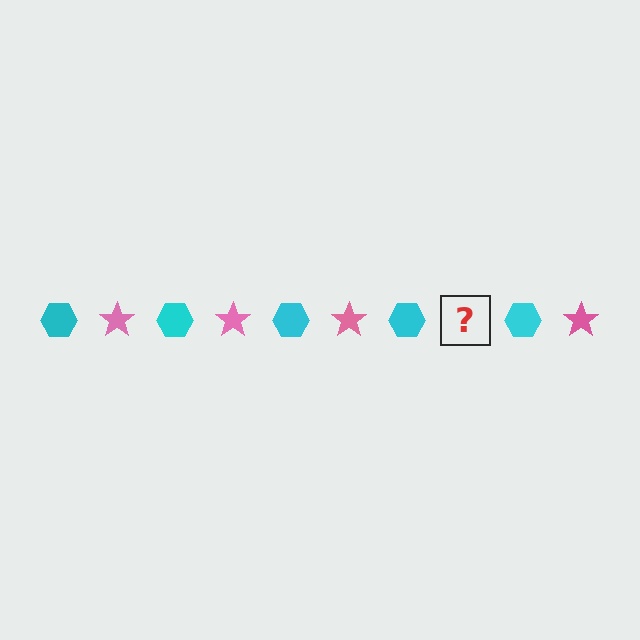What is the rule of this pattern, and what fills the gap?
The rule is that the pattern alternates between cyan hexagon and pink star. The gap should be filled with a pink star.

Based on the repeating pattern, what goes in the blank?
The blank should be a pink star.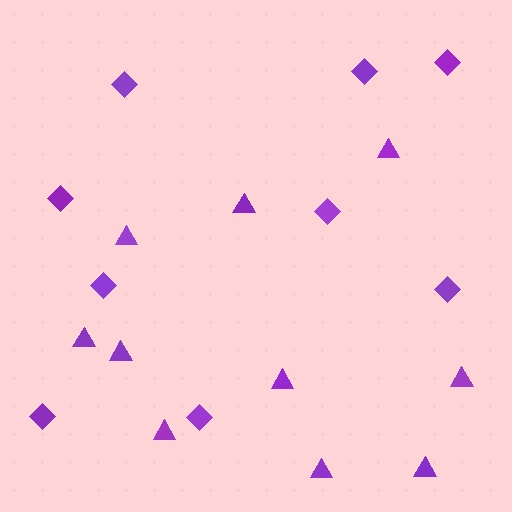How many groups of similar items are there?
There are 2 groups: one group of triangles (10) and one group of diamonds (9).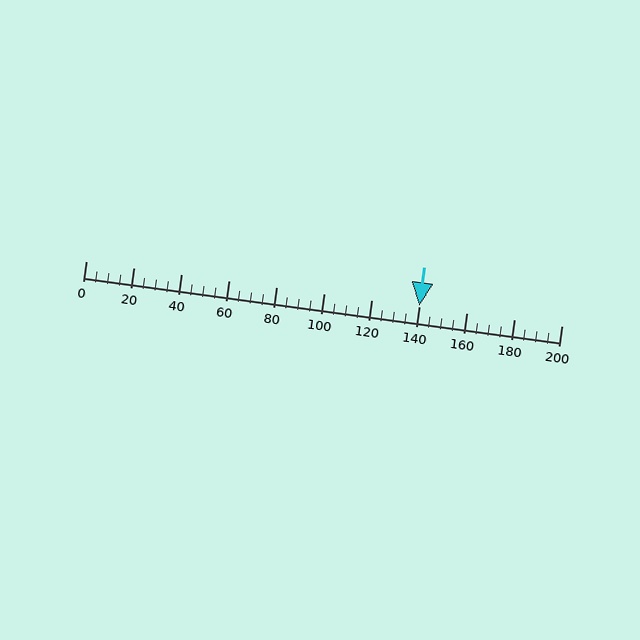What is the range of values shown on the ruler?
The ruler shows values from 0 to 200.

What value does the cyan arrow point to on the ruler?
The cyan arrow points to approximately 140.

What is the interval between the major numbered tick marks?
The major tick marks are spaced 20 units apart.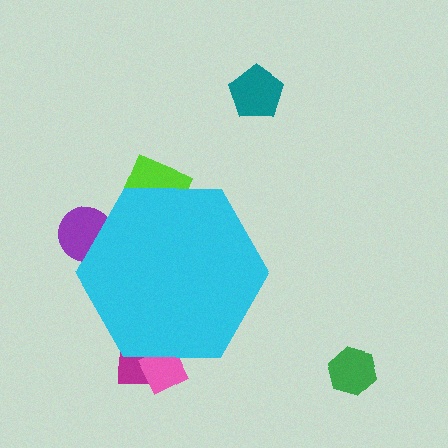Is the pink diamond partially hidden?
Yes, the pink diamond is partially hidden behind the cyan hexagon.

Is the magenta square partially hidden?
Yes, the magenta square is partially hidden behind the cyan hexagon.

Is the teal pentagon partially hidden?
No, the teal pentagon is fully visible.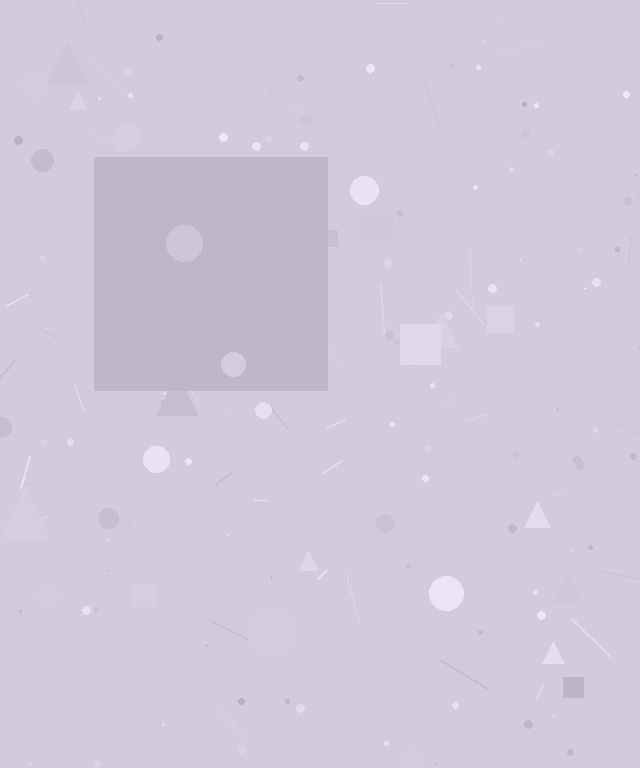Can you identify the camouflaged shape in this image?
The camouflaged shape is a square.